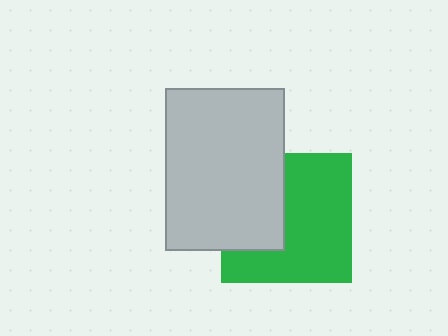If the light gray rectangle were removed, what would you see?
You would see the complete green square.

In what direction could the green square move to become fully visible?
The green square could move right. That would shift it out from behind the light gray rectangle entirely.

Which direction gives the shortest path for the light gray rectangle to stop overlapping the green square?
Moving left gives the shortest separation.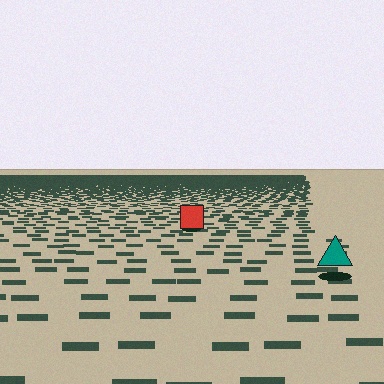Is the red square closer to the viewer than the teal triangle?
No. The teal triangle is closer — you can tell from the texture gradient: the ground texture is coarser near it.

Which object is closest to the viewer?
The teal triangle is closest. The texture marks near it are larger and more spread out.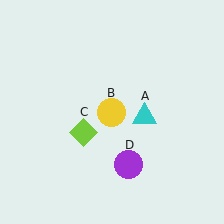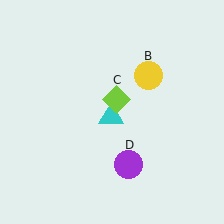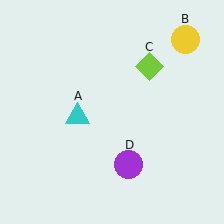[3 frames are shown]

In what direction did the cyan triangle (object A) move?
The cyan triangle (object A) moved left.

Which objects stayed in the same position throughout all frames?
Purple circle (object D) remained stationary.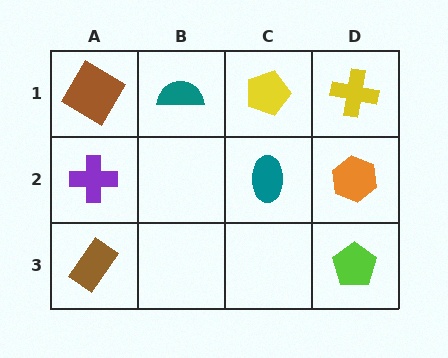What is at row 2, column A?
A purple cross.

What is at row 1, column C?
A yellow pentagon.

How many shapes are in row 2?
3 shapes.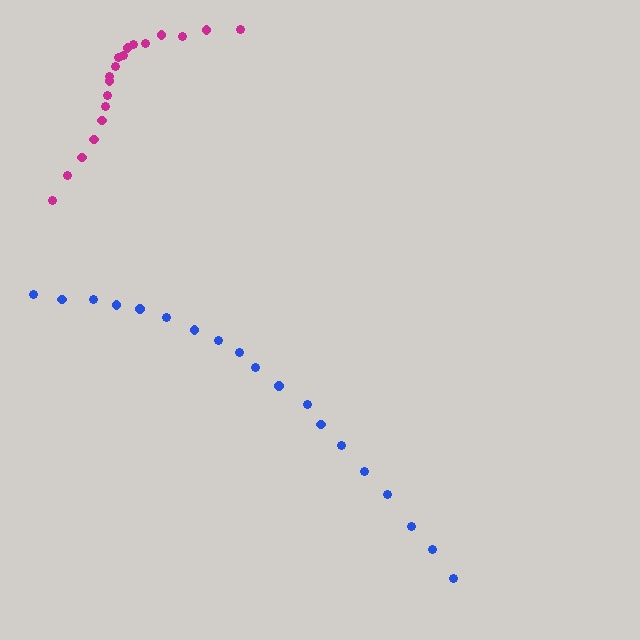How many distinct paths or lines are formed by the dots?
There are 2 distinct paths.